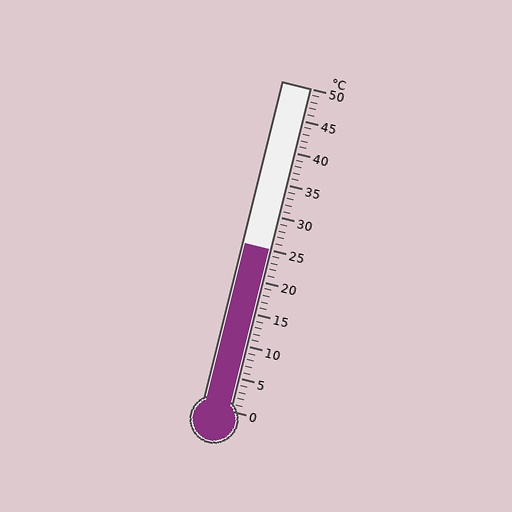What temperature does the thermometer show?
The thermometer shows approximately 25°C.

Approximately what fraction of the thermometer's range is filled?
The thermometer is filled to approximately 50% of its range.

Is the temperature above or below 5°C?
The temperature is above 5°C.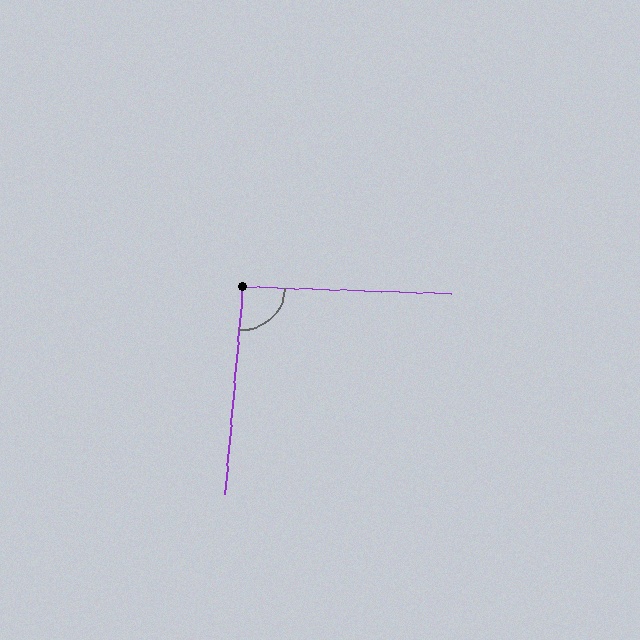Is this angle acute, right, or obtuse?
It is approximately a right angle.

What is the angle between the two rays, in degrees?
Approximately 93 degrees.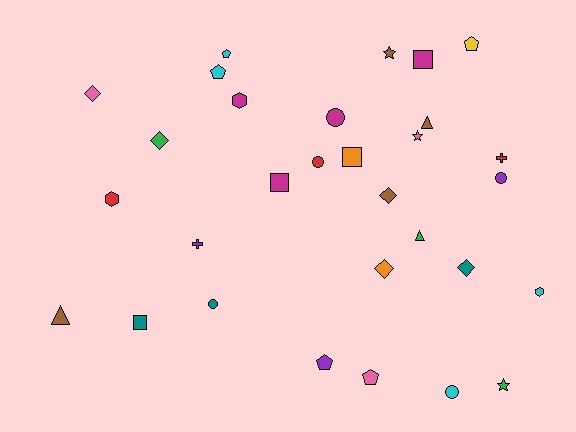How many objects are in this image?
There are 30 objects.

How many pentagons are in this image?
There are 5 pentagons.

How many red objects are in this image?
There are 3 red objects.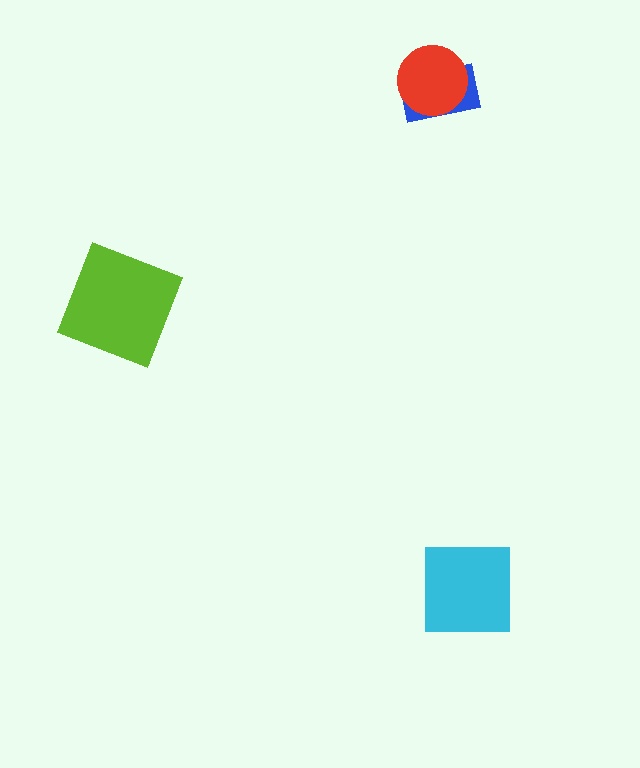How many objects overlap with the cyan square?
0 objects overlap with the cyan square.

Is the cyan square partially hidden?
No, no other shape covers it.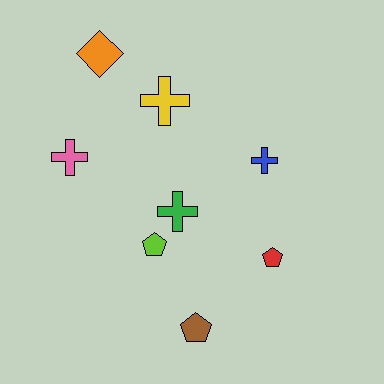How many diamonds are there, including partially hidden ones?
There is 1 diamond.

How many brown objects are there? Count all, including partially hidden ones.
There is 1 brown object.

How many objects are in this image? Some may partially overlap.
There are 8 objects.